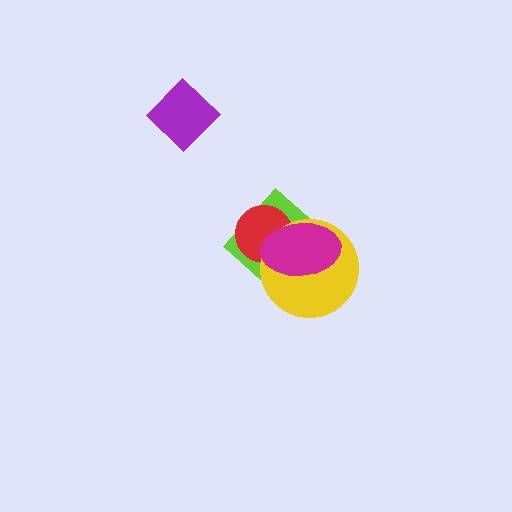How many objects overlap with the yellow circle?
3 objects overlap with the yellow circle.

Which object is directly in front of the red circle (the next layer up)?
The yellow circle is directly in front of the red circle.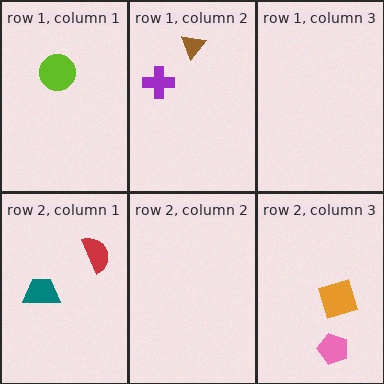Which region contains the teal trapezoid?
The row 2, column 1 region.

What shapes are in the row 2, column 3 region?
The pink pentagon, the orange square.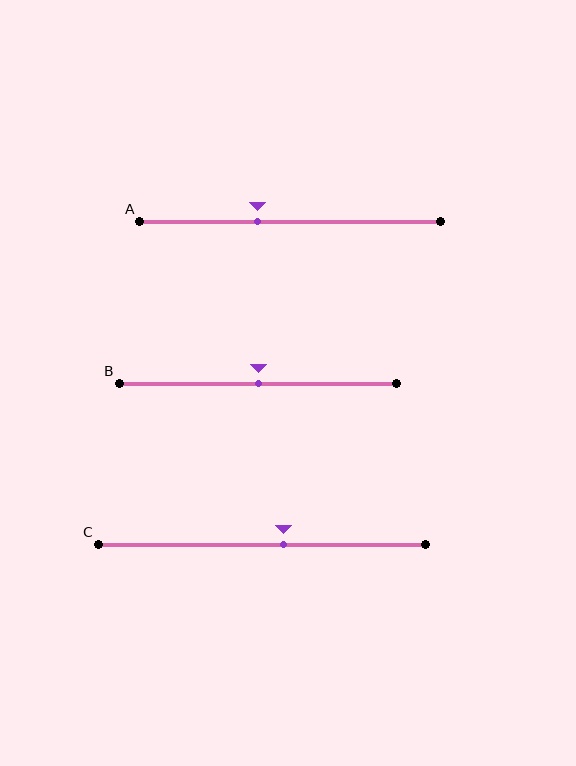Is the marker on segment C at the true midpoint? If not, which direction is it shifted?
No, the marker on segment C is shifted to the right by about 7% of the segment length.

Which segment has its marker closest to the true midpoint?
Segment B has its marker closest to the true midpoint.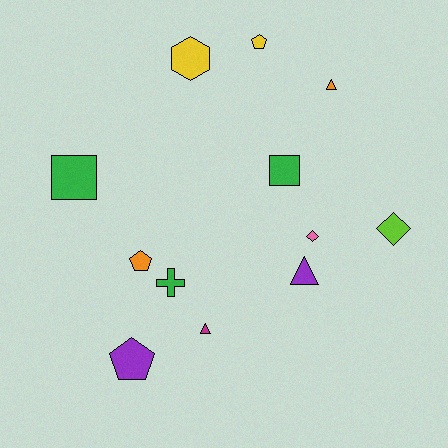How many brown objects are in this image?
There are no brown objects.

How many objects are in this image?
There are 12 objects.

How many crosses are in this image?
There is 1 cross.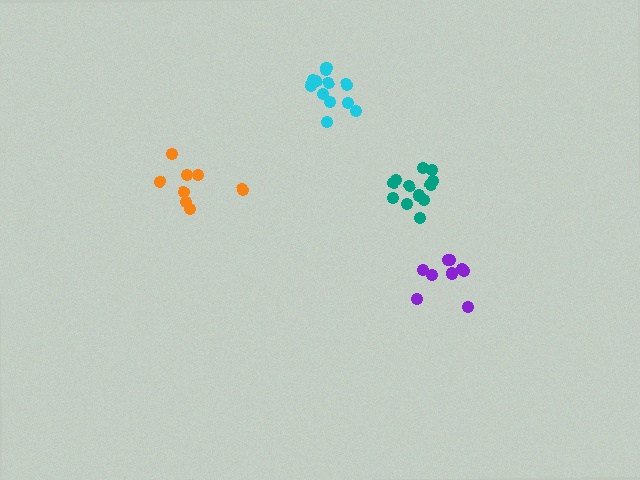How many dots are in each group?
Group 1: 12 dots, Group 2: 9 dots, Group 3: 12 dots, Group 4: 8 dots (41 total).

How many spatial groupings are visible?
There are 4 spatial groupings.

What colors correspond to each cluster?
The clusters are colored: teal, purple, cyan, orange.